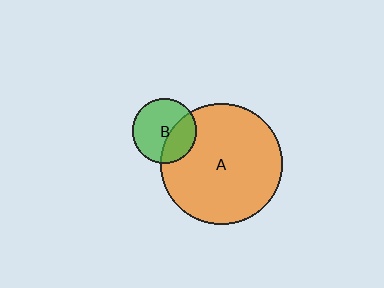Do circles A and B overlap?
Yes.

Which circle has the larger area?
Circle A (orange).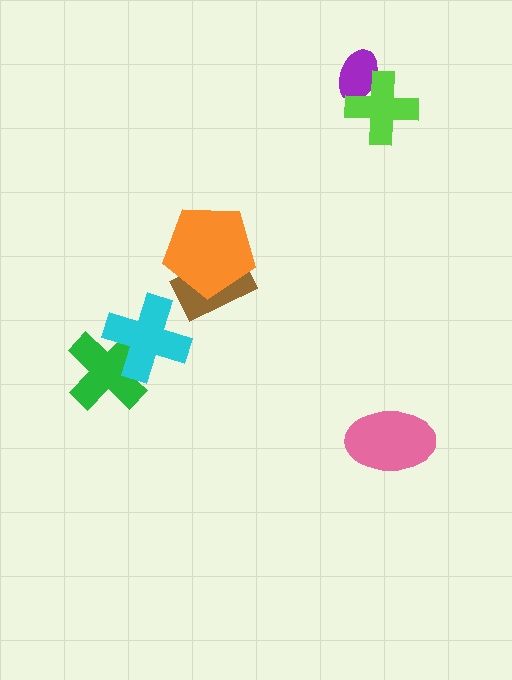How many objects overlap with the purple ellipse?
1 object overlaps with the purple ellipse.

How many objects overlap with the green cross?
1 object overlaps with the green cross.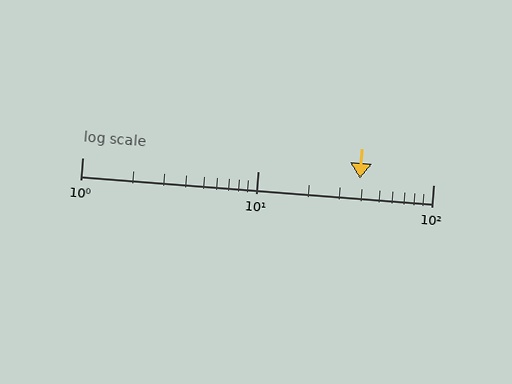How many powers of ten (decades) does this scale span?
The scale spans 2 decades, from 1 to 100.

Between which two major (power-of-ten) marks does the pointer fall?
The pointer is between 10 and 100.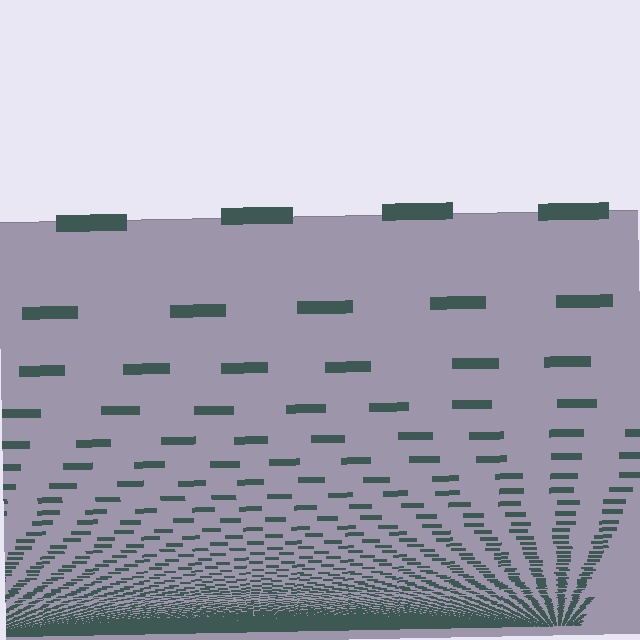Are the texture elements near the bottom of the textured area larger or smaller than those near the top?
Smaller. The gradient is inverted — elements near the bottom are smaller and denser.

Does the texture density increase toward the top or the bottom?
Density increases toward the bottom.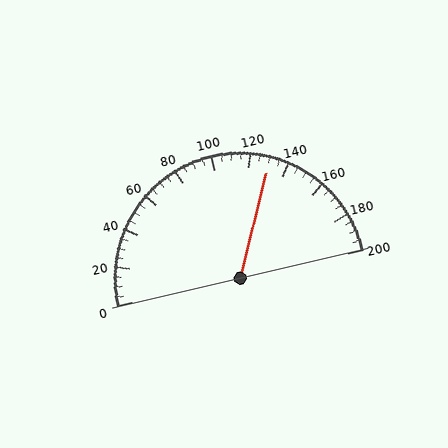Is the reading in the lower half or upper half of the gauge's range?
The reading is in the upper half of the range (0 to 200).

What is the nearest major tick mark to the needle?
The nearest major tick mark is 120.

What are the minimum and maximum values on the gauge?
The gauge ranges from 0 to 200.